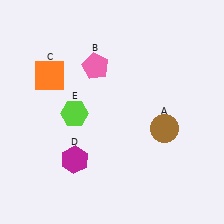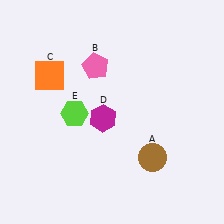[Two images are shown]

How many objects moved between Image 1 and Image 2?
2 objects moved between the two images.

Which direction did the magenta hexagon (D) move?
The magenta hexagon (D) moved up.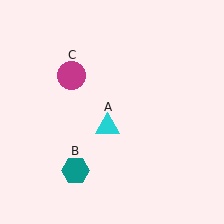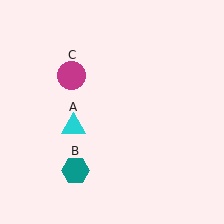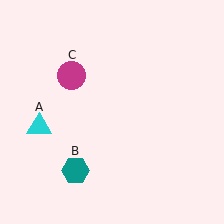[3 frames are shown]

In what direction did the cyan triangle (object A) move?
The cyan triangle (object A) moved left.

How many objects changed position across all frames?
1 object changed position: cyan triangle (object A).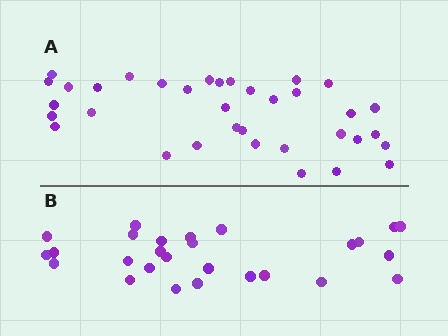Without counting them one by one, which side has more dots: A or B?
Region A (the top region) has more dots.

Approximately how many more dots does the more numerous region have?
Region A has roughly 8 or so more dots than region B.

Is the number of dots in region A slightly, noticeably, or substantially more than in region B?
Region A has noticeably more, but not dramatically so. The ratio is roughly 1.3 to 1.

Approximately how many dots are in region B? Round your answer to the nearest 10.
About 30 dots. (The exact count is 27, which rounds to 30.)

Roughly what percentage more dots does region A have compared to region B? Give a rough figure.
About 30% more.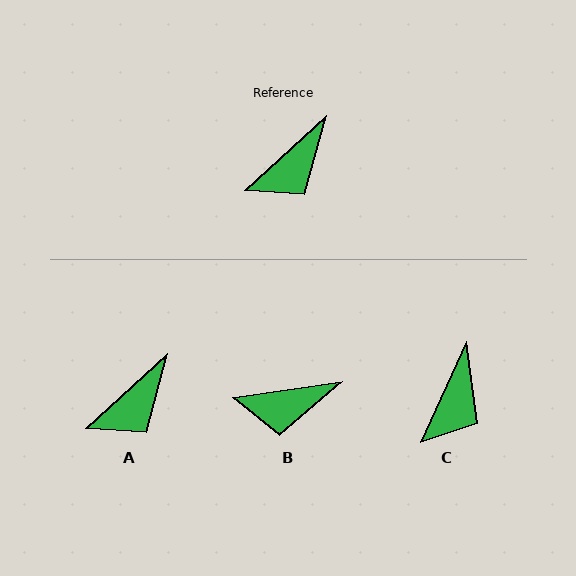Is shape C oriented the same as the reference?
No, it is off by about 23 degrees.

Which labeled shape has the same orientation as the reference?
A.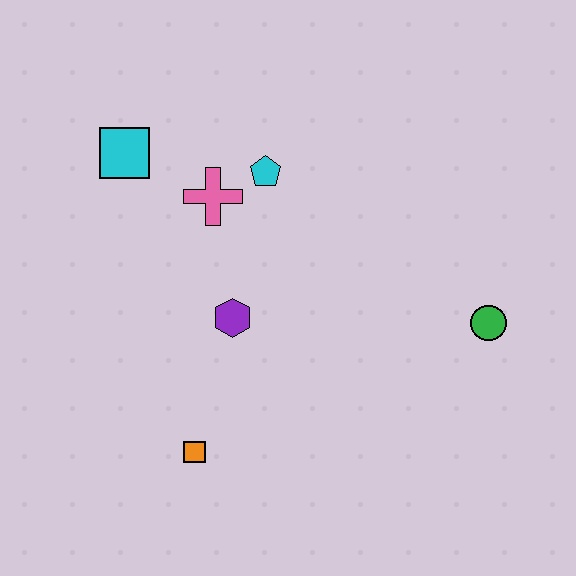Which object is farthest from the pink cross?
The green circle is farthest from the pink cross.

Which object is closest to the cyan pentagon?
The pink cross is closest to the cyan pentagon.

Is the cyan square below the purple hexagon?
No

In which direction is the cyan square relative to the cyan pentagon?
The cyan square is to the left of the cyan pentagon.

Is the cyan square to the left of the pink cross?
Yes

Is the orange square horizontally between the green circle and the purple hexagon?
No